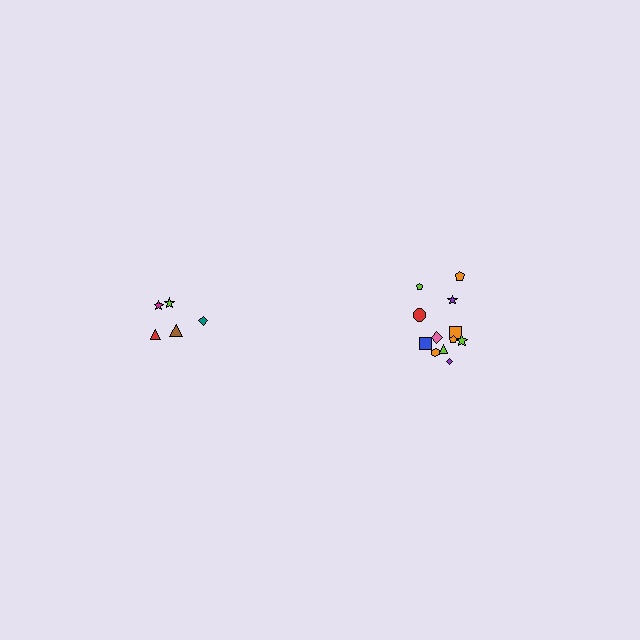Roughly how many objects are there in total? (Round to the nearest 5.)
Roughly 15 objects in total.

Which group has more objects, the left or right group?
The right group.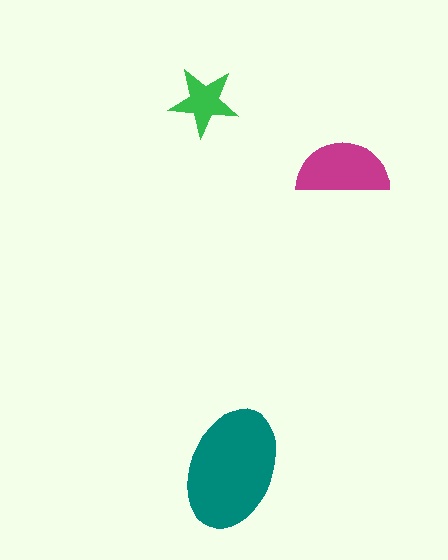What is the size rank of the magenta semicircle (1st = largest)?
2nd.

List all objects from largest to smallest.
The teal ellipse, the magenta semicircle, the green star.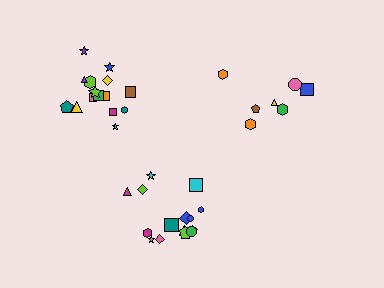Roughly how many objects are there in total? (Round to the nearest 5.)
Roughly 35 objects in total.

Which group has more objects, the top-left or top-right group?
The top-left group.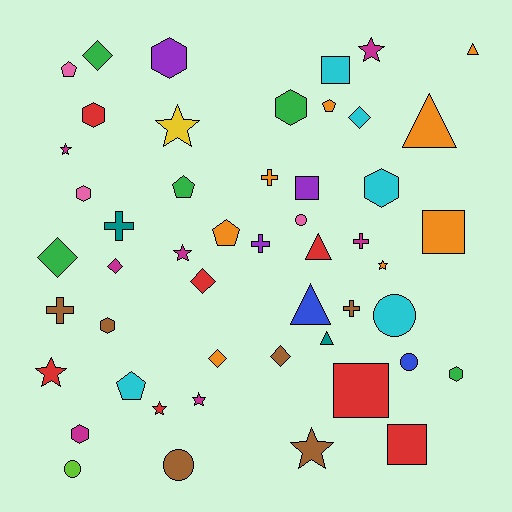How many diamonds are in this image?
There are 7 diamonds.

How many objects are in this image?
There are 50 objects.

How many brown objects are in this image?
There are 6 brown objects.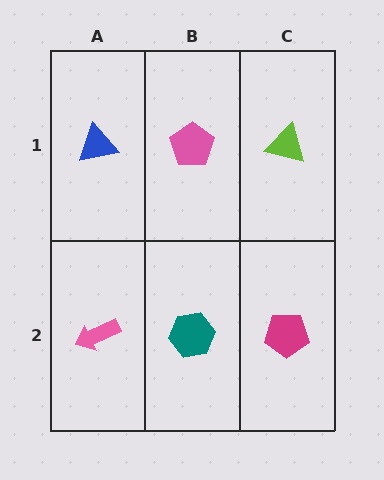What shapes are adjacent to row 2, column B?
A pink pentagon (row 1, column B), a pink arrow (row 2, column A), a magenta pentagon (row 2, column C).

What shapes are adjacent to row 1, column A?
A pink arrow (row 2, column A), a pink pentagon (row 1, column B).